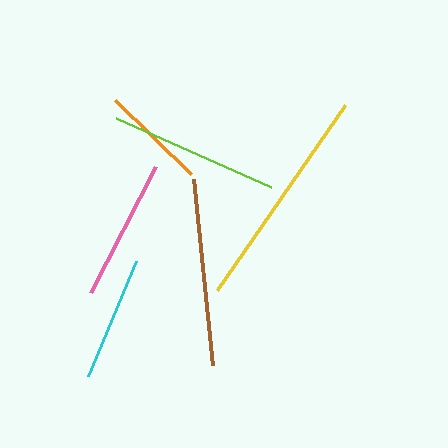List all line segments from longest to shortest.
From longest to shortest: yellow, brown, lime, pink, cyan, orange.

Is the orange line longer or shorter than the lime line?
The lime line is longer than the orange line.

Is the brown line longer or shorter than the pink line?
The brown line is longer than the pink line.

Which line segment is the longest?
The yellow line is the longest at approximately 226 pixels.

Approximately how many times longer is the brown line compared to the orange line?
The brown line is approximately 1.8 times the length of the orange line.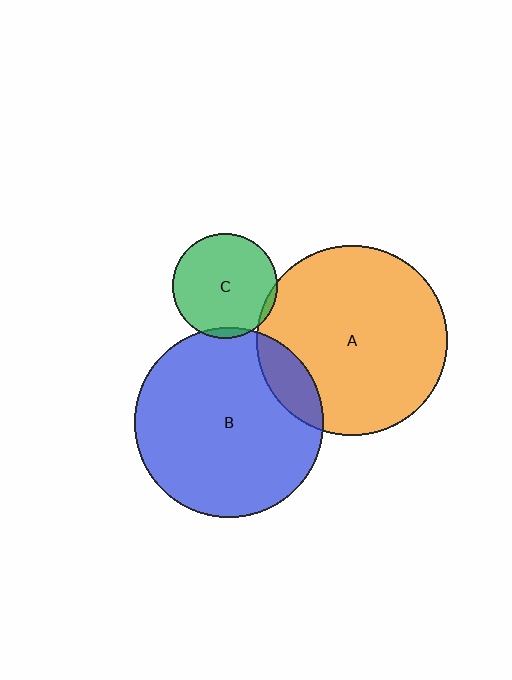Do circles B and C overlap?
Yes.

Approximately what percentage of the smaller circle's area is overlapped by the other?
Approximately 5%.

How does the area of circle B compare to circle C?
Approximately 3.2 times.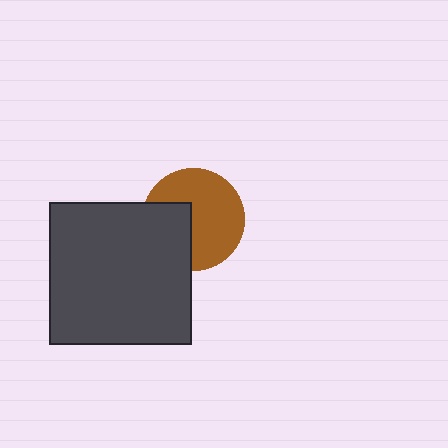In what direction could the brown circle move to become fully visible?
The brown circle could move right. That would shift it out from behind the dark gray square entirely.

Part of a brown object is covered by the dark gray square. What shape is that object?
It is a circle.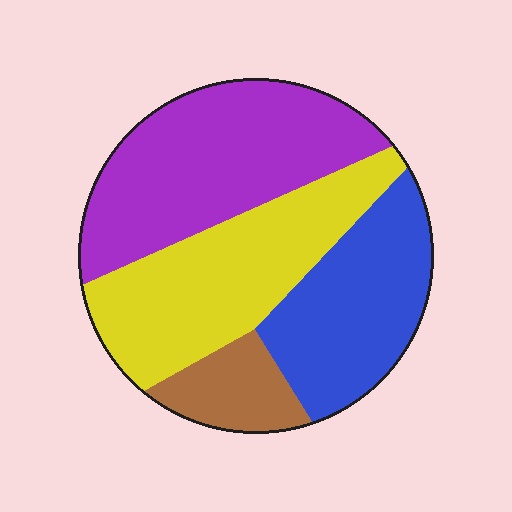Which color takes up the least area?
Brown, at roughly 10%.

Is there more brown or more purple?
Purple.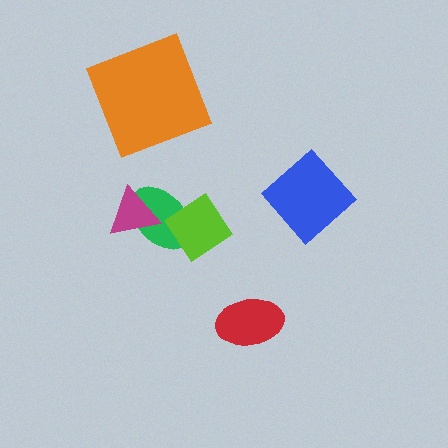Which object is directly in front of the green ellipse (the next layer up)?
The magenta triangle is directly in front of the green ellipse.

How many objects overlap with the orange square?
0 objects overlap with the orange square.